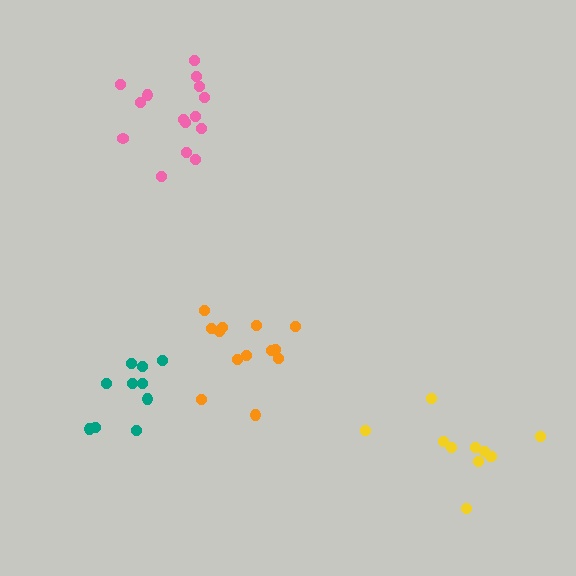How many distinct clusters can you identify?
There are 4 distinct clusters.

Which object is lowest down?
The yellow cluster is bottommost.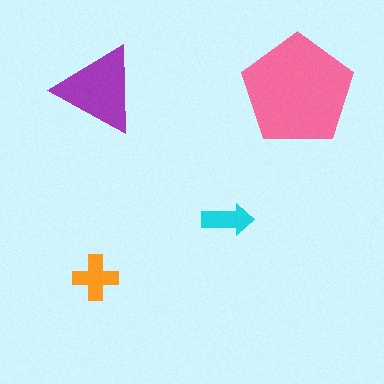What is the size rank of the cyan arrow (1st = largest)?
4th.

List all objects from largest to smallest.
The pink pentagon, the purple triangle, the orange cross, the cyan arrow.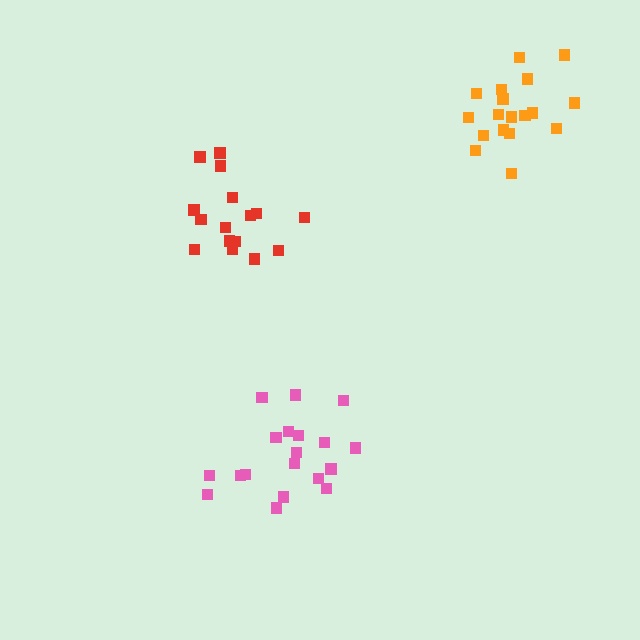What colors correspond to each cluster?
The clusters are colored: red, pink, orange.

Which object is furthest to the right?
The orange cluster is rightmost.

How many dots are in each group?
Group 1: 16 dots, Group 2: 19 dots, Group 3: 18 dots (53 total).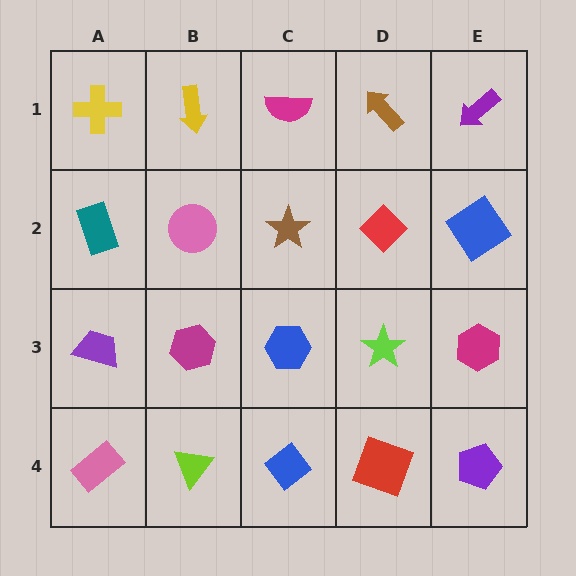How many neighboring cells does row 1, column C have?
3.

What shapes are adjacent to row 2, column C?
A magenta semicircle (row 1, column C), a blue hexagon (row 3, column C), a pink circle (row 2, column B), a red diamond (row 2, column D).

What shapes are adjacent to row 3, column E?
A blue diamond (row 2, column E), a purple pentagon (row 4, column E), a lime star (row 3, column D).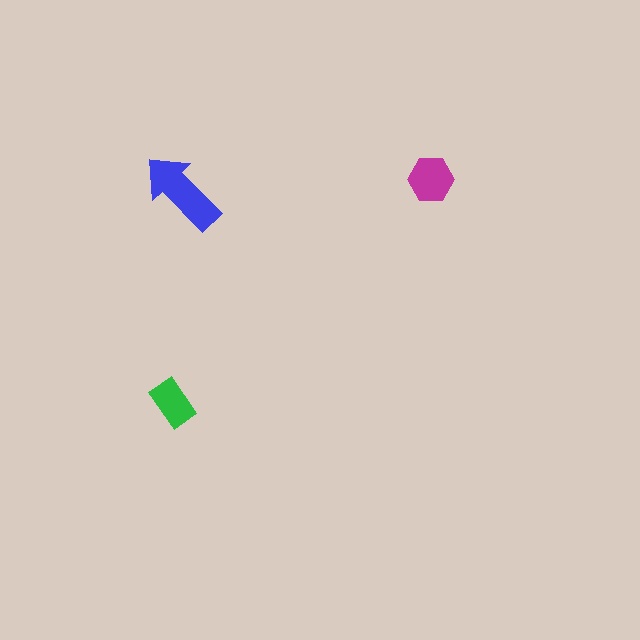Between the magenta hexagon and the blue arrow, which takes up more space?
The blue arrow.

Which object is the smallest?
The green rectangle.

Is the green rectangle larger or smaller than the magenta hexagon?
Smaller.